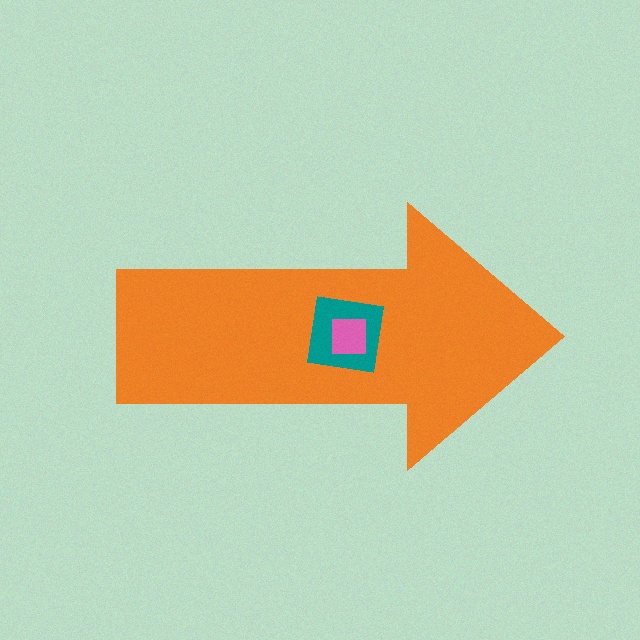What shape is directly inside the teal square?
The pink square.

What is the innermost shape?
The pink square.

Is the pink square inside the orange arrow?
Yes.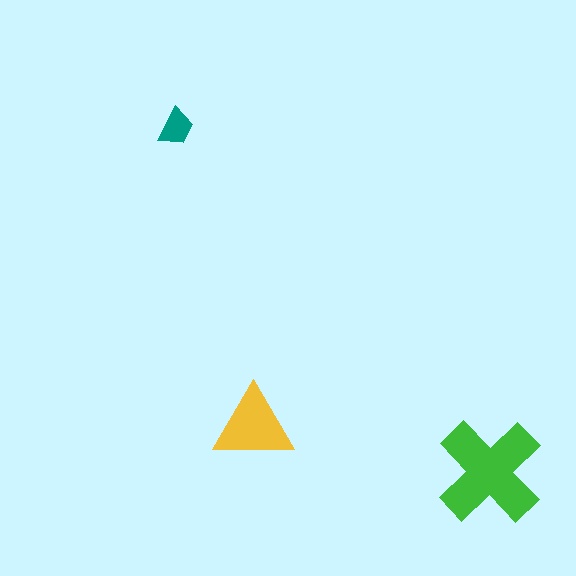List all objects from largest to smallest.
The green cross, the yellow triangle, the teal trapezoid.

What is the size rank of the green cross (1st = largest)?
1st.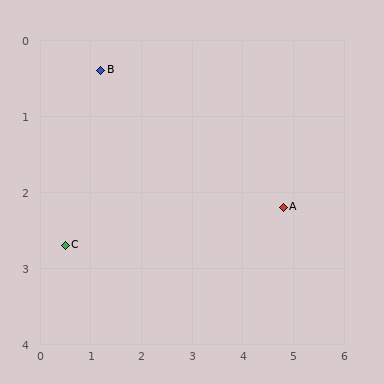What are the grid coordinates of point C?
Point C is at approximately (0.5, 2.7).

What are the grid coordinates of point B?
Point B is at approximately (1.2, 0.4).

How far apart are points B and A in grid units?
Points B and A are about 4.0 grid units apart.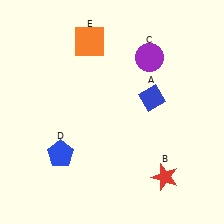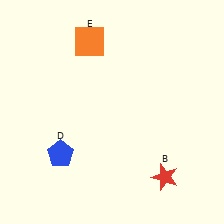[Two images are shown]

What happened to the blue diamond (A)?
The blue diamond (A) was removed in Image 2. It was in the top-right area of Image 1.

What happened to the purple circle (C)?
The purple circle (C) was removed in Image 2. It was in the top-right area of Image 1.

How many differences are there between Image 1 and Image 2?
There are 2 differences between the two images.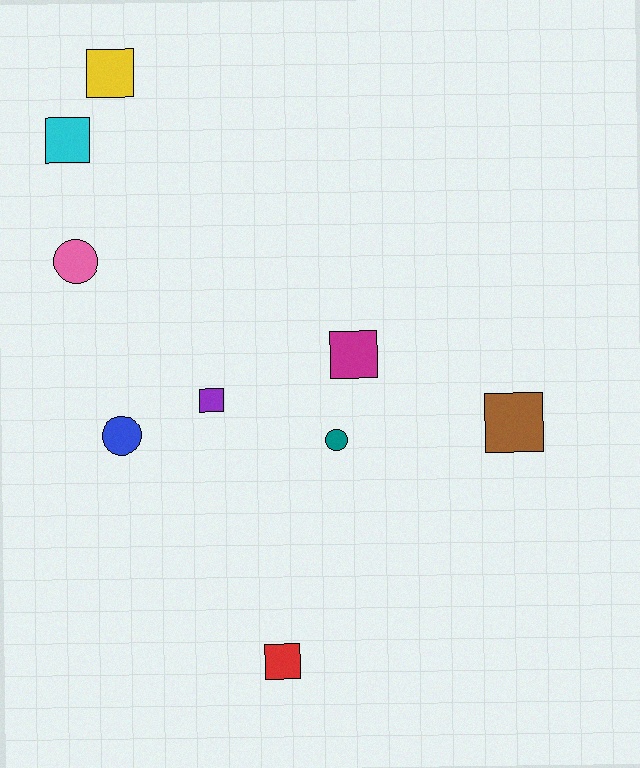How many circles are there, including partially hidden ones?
There are 3 circles.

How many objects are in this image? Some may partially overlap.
There are 9 objects.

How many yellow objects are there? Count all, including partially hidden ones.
There is 1 yellow object.